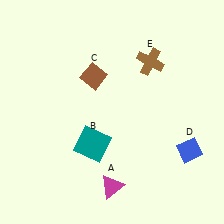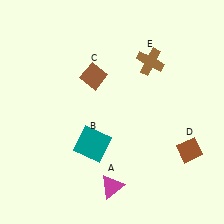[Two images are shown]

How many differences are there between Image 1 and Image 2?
There is 1 difference between the two images.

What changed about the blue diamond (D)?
In Image 1, D is blue. In Image 2, it changed to brown.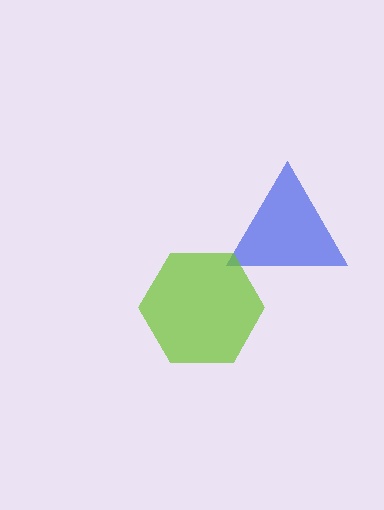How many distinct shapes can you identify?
There are 2 distinct shapes: a blue triangle, a lime hexagon.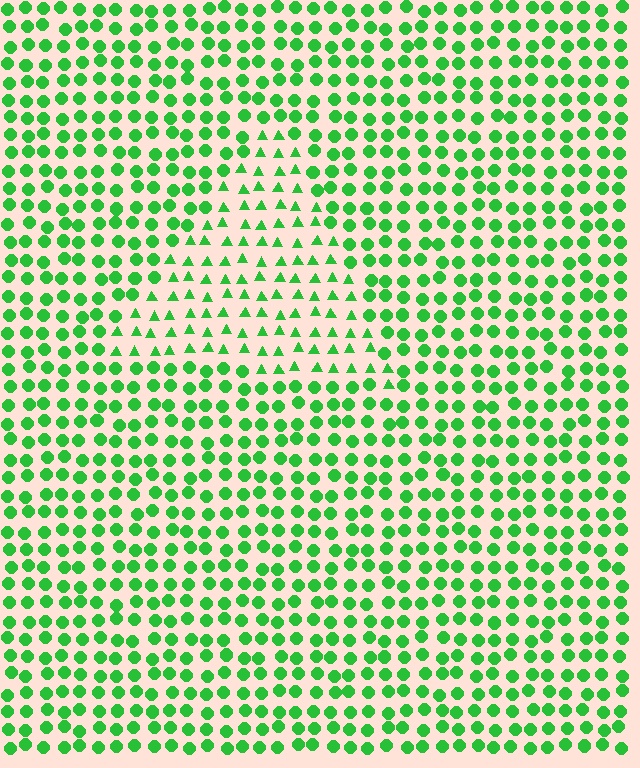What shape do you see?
I see a triangle.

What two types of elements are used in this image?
The image uses triangles inside the triangle region and circles outside it.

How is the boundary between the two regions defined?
The boundary is defined by a change in element shape: triangles inside vs. circles outside. All elements share the same color and spacing.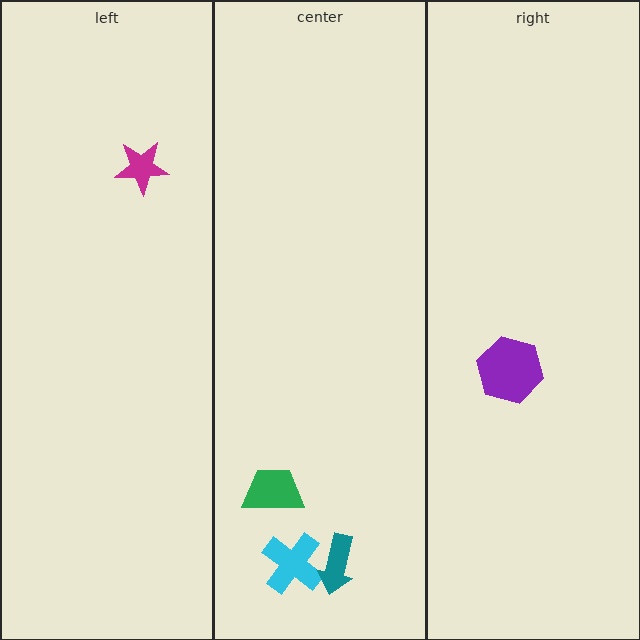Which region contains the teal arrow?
The center region.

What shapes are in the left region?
The magenta star.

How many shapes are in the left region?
1.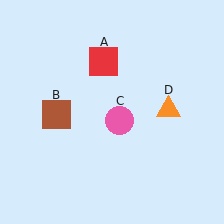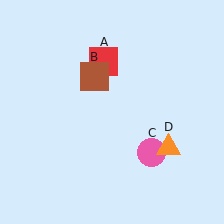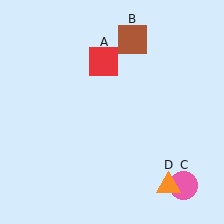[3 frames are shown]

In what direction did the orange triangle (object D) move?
The orange triangle (object D) moved down.